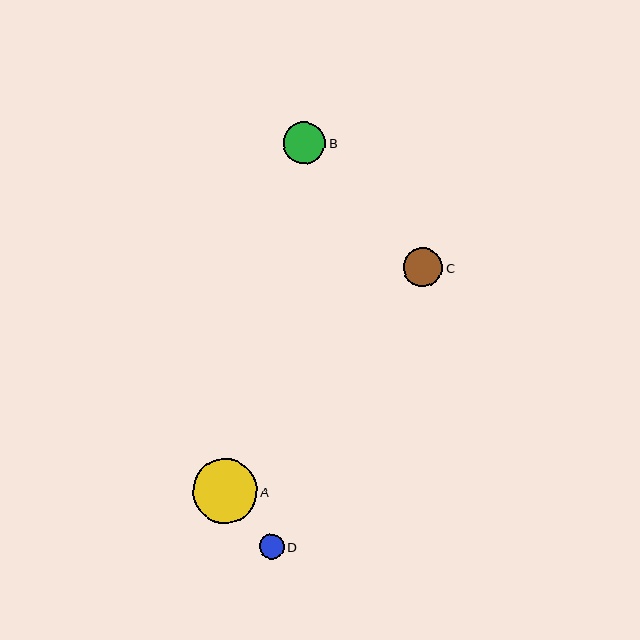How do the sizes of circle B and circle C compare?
Circle B and circle C are approximately the same size.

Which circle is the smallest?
Circle D is the smallest with a size of approximately 25 pixels.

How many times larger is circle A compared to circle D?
Circle A is approximately 2.6 times the size of circle D.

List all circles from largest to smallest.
From largest to smallest: A, B, C, D.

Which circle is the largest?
Circle A is the largest with a size of approximately 64 pixels.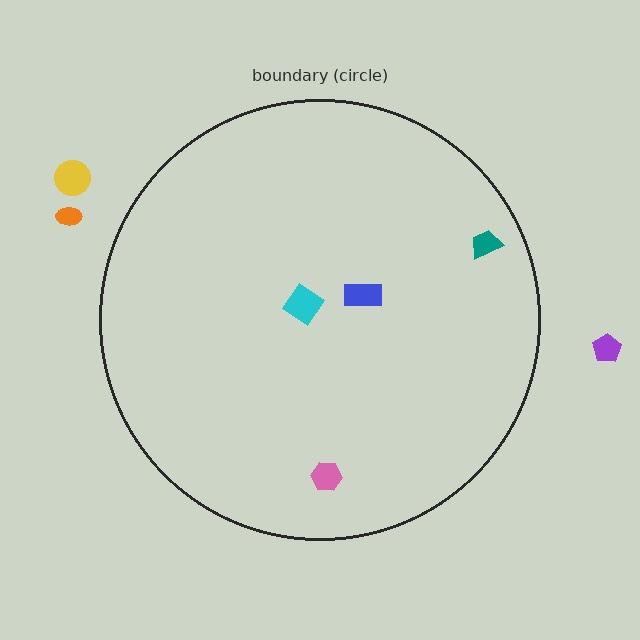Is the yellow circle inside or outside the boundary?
Outside.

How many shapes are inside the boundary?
4 inside, 3 outside.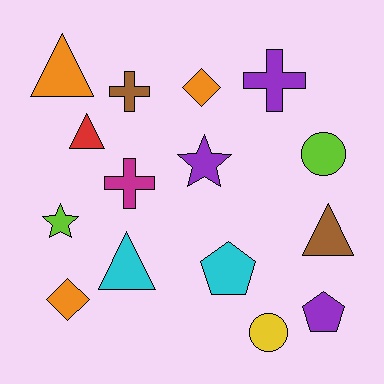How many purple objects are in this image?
There are 3 purple objects.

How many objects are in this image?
There are 15 objects.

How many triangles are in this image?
There are 4 triangles.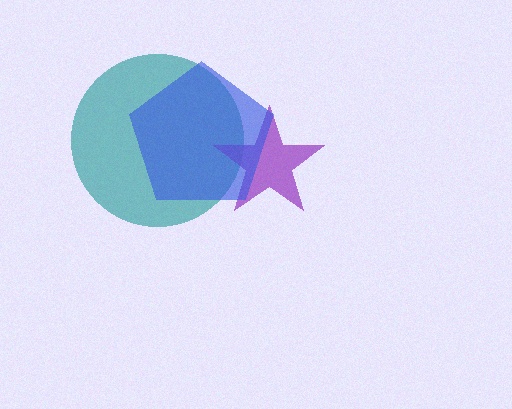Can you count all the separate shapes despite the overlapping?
Yes, there are 3 separate shapes.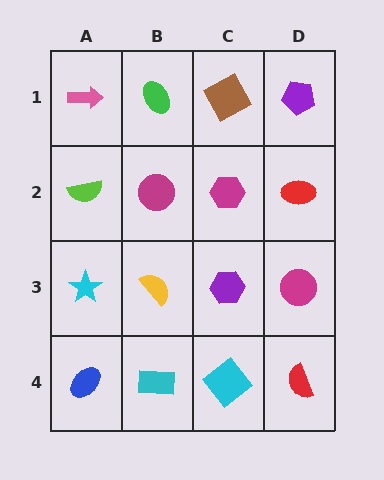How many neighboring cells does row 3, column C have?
4.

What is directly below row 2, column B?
A yellow semicircle.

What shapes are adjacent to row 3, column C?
A magenta hexagon (row 2, column C), a cyan diamond (row 4, column C), a yellow semicircle (row 3, column B), a magenta circle (row 3, column D).